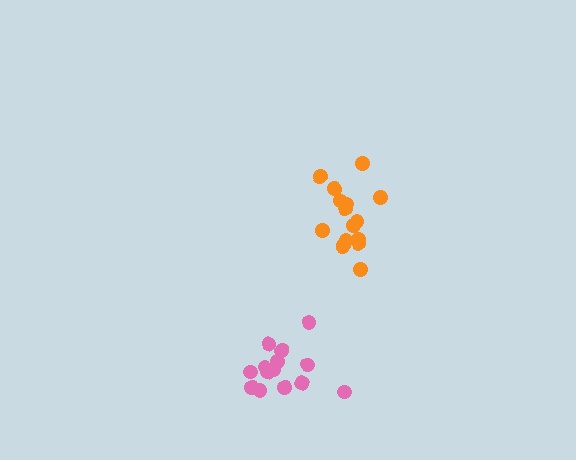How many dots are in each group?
Group 1: 15 dots, Group 2: 15 dots (30 total).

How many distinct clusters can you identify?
There are 2 distinct clusters.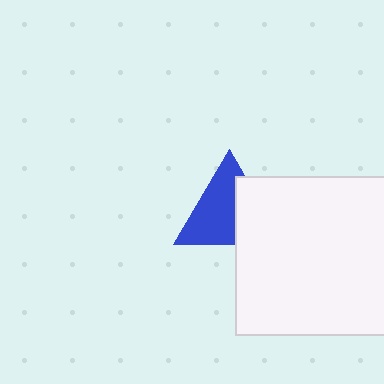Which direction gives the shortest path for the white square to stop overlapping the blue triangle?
Moving right gives the shortest separation.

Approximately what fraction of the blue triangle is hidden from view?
Roughly 38% of the blue triangle is hidden behind the white square.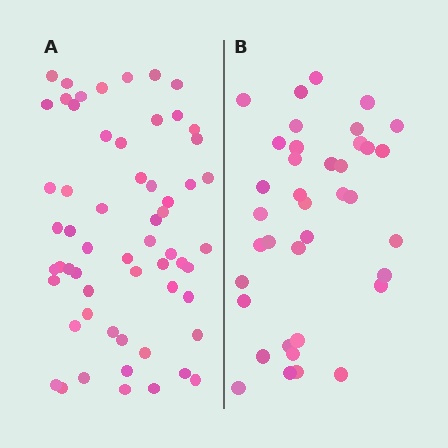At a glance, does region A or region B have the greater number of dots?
Region A (the left region) has more dots.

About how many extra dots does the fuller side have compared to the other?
Region A has approximately 20 more dots than region B.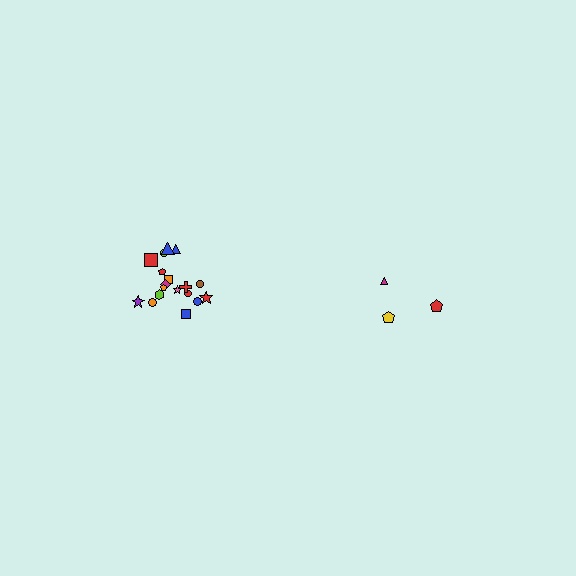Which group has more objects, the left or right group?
The left group.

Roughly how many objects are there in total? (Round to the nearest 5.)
Roughly 20 objects in total.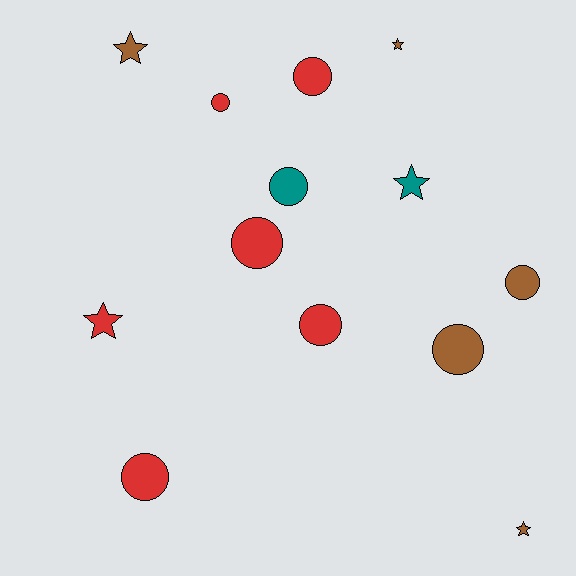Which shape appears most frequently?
Circle, with 8 objects.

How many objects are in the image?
There are 13 objects.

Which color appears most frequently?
Red, with 6 objects.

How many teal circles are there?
There is 1 teal circle.